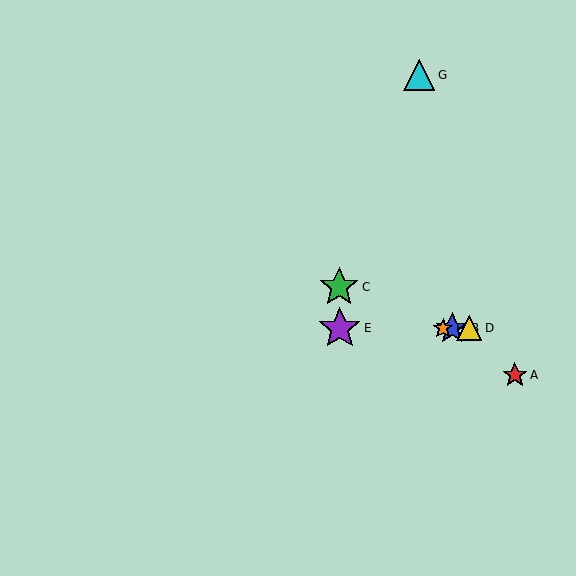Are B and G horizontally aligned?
No, B is at y≈328 and G is at y≈75.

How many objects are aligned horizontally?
4 objects (B, D, E, F) are aligned horizontally.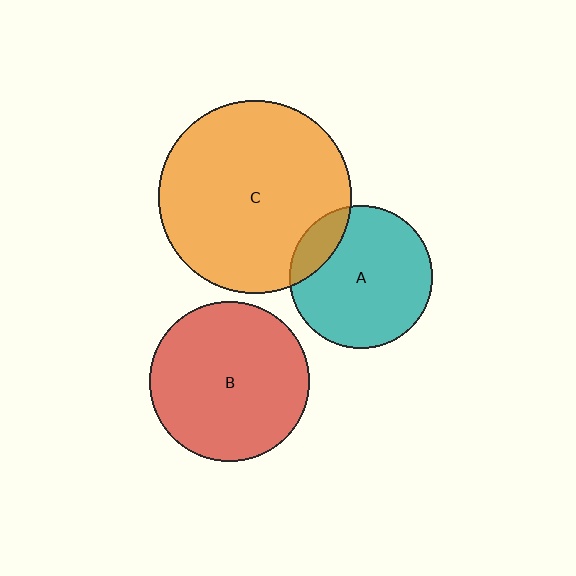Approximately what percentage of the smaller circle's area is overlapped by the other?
Approximately 15%.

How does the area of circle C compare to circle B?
Approximately 1.5 times.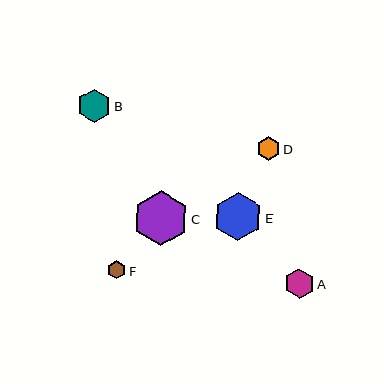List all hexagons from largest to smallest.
From largest to smallest: C, E, B, A, D, F.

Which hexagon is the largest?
Hexagon C is the largest with a size of approximately 55 pixels.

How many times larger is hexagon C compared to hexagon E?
Hexagon C is approximately 1.1 times the size of hexagon E.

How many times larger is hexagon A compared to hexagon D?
Hexagon A is approximately 1.3 times the size of hexagon D.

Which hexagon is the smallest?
Hexagon F is the smallest with a size of approximately 18 pixels.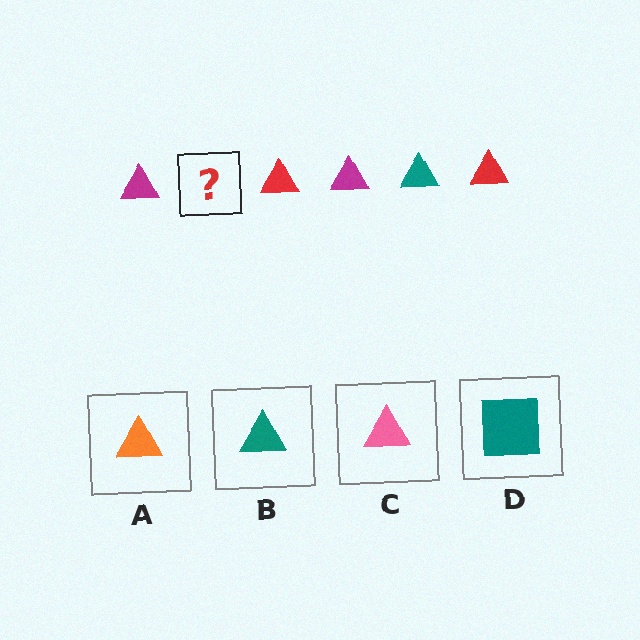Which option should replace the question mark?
Option B.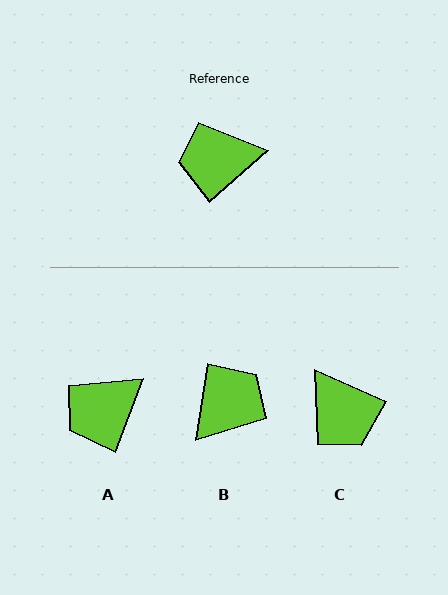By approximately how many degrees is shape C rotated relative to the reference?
Approximately 114 degrees counter-clockwise.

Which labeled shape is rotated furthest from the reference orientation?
B, about 140 degrees away.